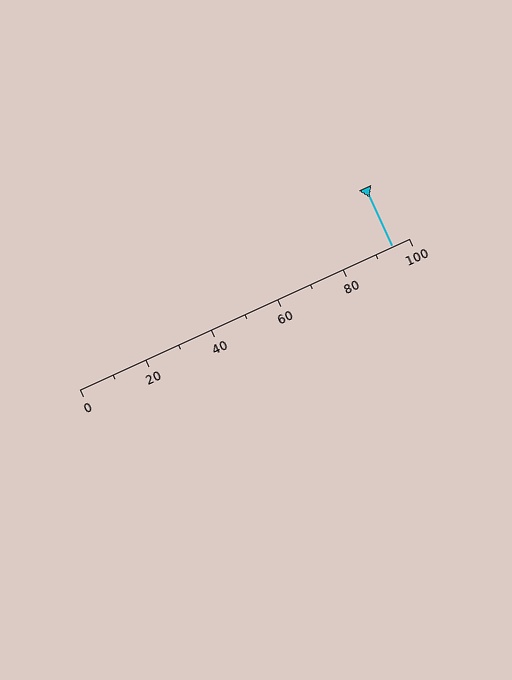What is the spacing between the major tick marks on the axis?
The major ticks are spaced 20 apart.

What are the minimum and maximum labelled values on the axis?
The axis runs from 0 to 100.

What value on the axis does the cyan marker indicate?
The marker indicates approximately 95.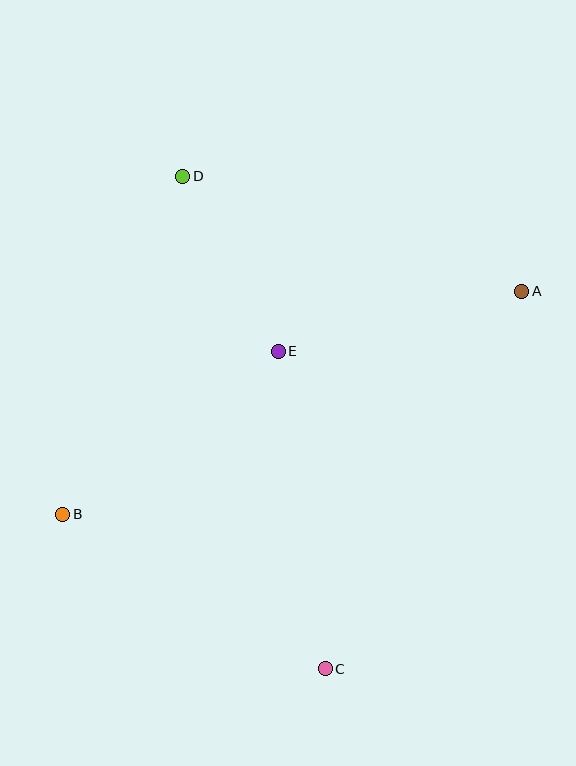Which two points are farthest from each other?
Points C and D are farthest from each other.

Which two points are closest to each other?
Points D and E are closest to each other.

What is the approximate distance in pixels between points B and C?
The distance between B and C is approximately 304 pixels.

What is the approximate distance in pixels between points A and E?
The distance between A and E is approximately 251 pixels.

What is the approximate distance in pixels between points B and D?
The distance between B and D is approximately 359 pixels.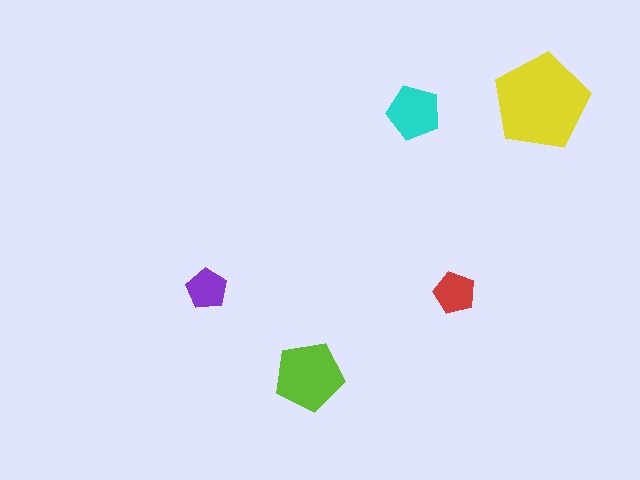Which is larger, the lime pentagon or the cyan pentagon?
The lime one.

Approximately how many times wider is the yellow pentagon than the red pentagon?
About 2.5 times wider.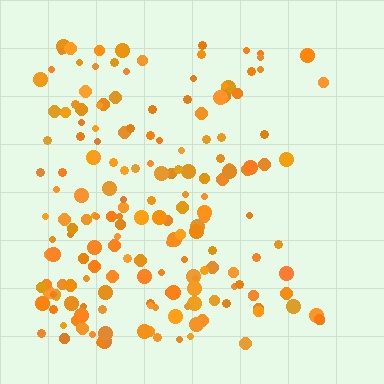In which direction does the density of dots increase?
From right to left, with the left side densest.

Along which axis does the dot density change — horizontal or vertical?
Horizontal.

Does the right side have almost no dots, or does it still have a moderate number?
Still a moderate number, just noticeably fewer than the left.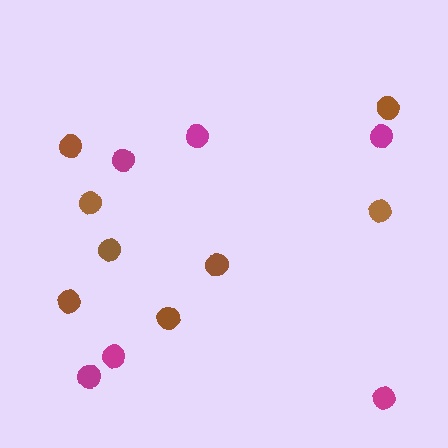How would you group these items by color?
There are 2 groups: one group of brown circles (8) and one group of magenta circles (6).